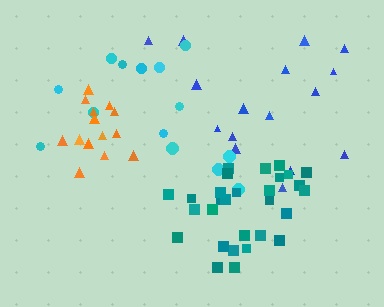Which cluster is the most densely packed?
Orange.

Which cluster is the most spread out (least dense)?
Blue.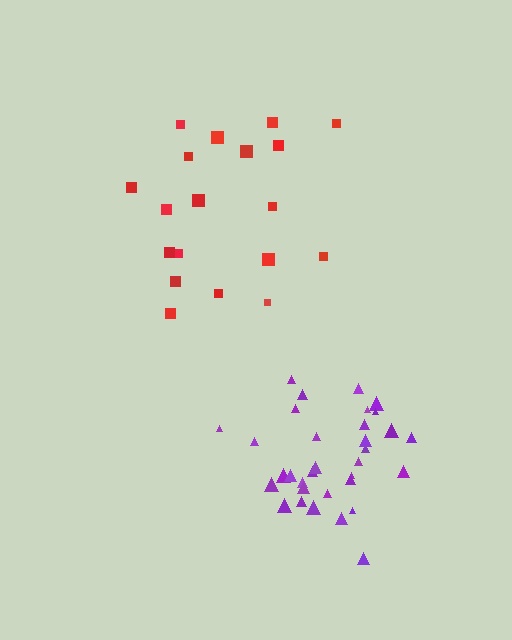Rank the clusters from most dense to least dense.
purple, red.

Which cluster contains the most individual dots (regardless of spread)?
Purple (33).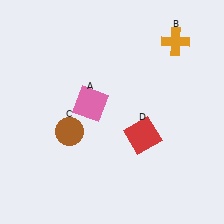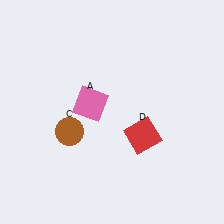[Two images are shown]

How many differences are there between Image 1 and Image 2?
There is 1 difference between the two images.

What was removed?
The orange cross (B) was removed in Image 2.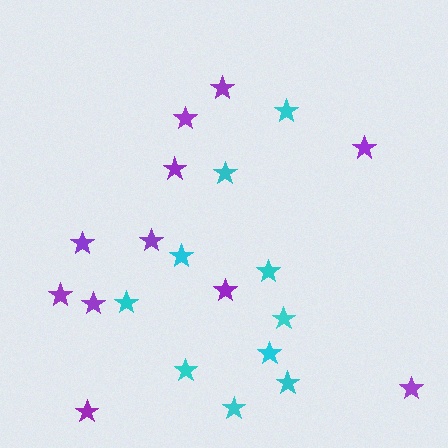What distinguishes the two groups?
There are 2 groups: one group of cyan stars (10) and one group of purple stars (11).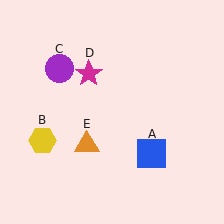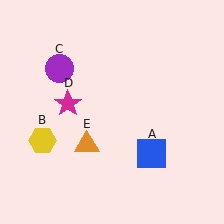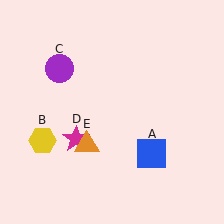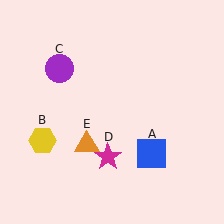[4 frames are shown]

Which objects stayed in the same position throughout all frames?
Blue square (object A) and yellow hexagon (object B) and purple circle (object C) and orange triangle (object E) remained stationary.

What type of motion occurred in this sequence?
The magenta star (object D) rotated counterclockwise around the center of the scene.